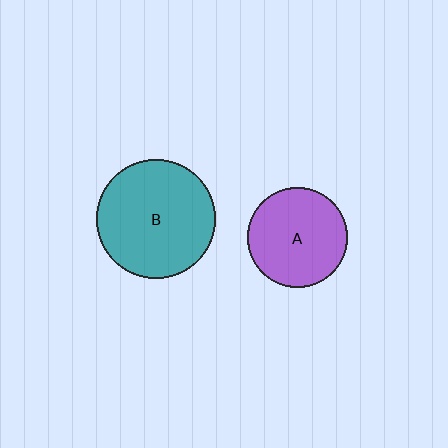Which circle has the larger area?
Circle B (teal).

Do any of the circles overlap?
No, none of the circles overlap.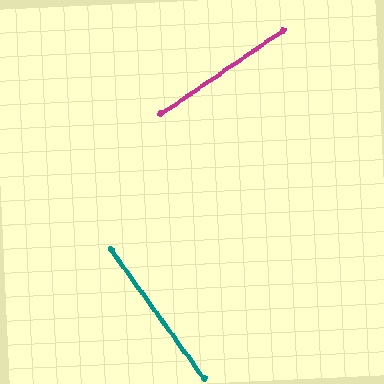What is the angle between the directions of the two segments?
Approximately 88 degrees.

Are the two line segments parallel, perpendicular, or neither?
Perpendicular — they meet at approximately 88°.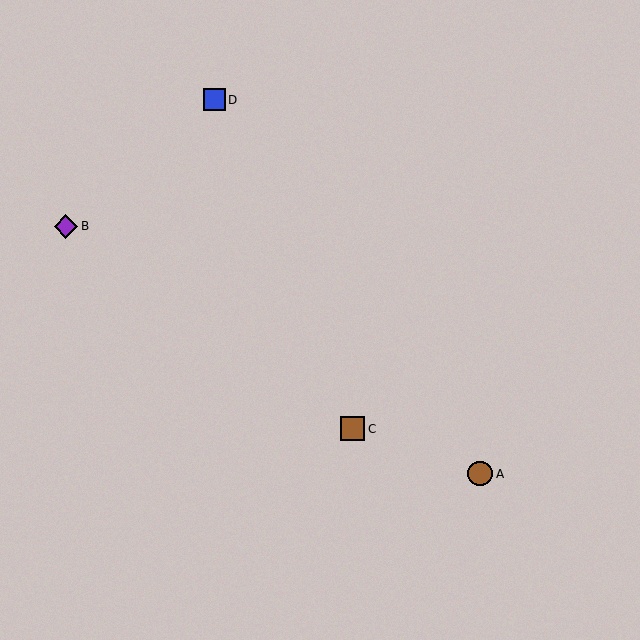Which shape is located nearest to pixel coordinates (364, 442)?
The brown square (labeled C) at (353, 429) is nearest to that location.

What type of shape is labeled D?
Shape D is a blue square.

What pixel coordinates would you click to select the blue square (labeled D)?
Click at (215, 100) to select the blue square D.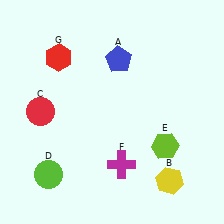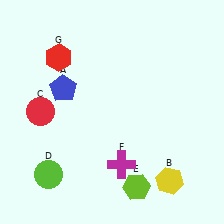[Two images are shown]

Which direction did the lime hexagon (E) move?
The lime hexagon (E) moved down.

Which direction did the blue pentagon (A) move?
The blue pentagon (A) moved left.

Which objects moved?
The objects that moved are: the blue pentagon (A), the lime hexagon (E).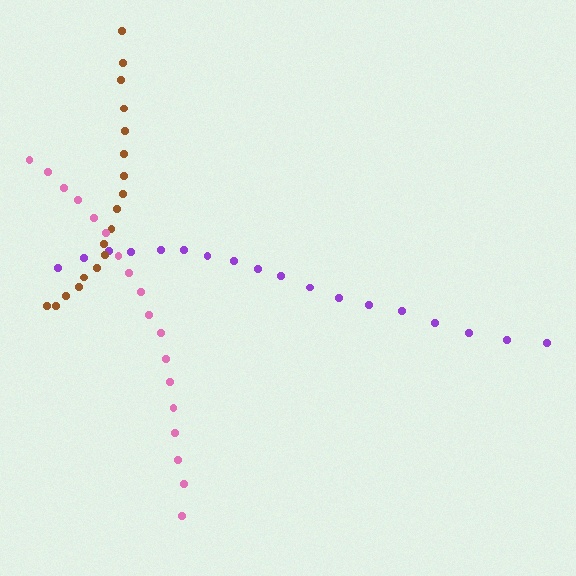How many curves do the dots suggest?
There are 3 distinct paths.